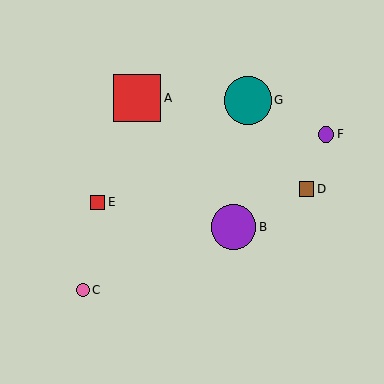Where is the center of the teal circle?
The center of the teal circle is at (248, 100).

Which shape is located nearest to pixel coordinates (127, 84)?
The red square (labeled A) at (137, 98) is nearest to that location.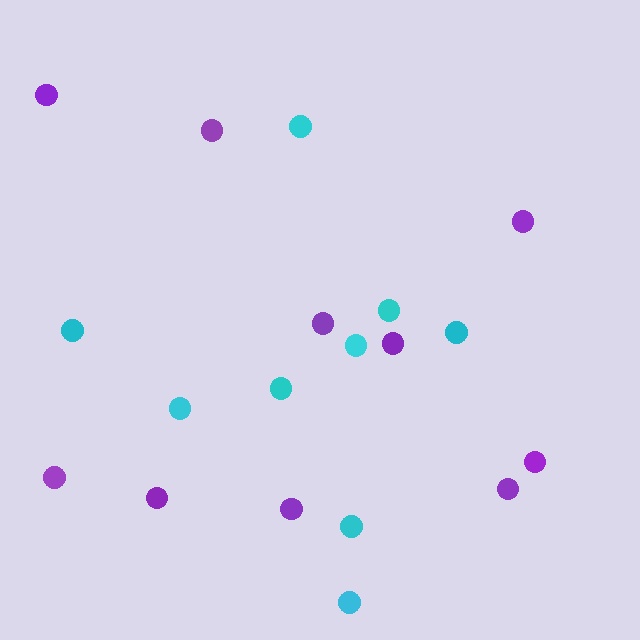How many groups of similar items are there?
There are 2 groups: one group of purple circles (10) and one group of cyan circles (9).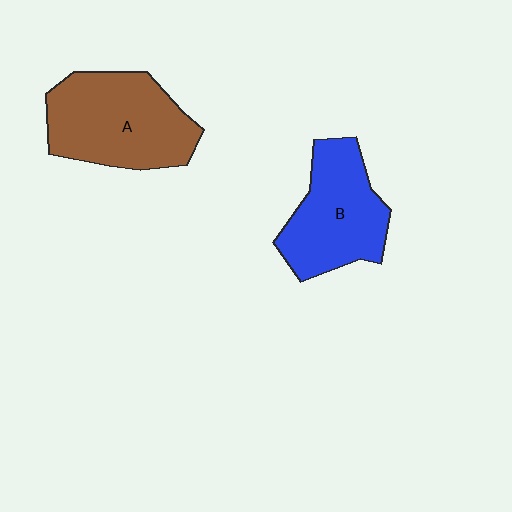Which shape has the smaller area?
Shape B (blue).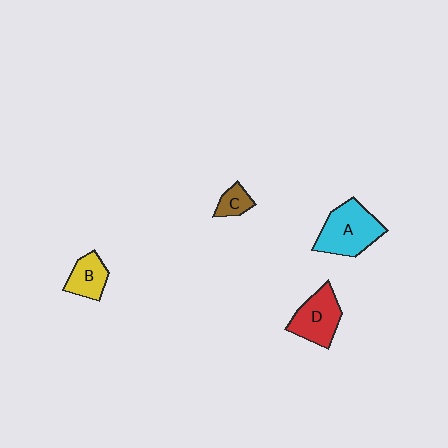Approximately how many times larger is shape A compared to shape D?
Approximately 1.2 times.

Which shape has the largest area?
Shape A (cyan).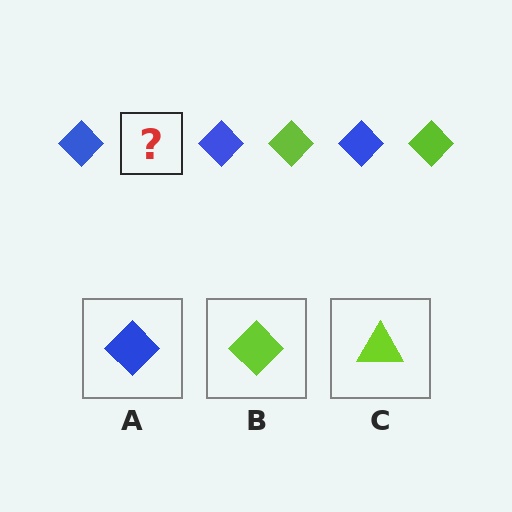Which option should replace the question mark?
Option B.